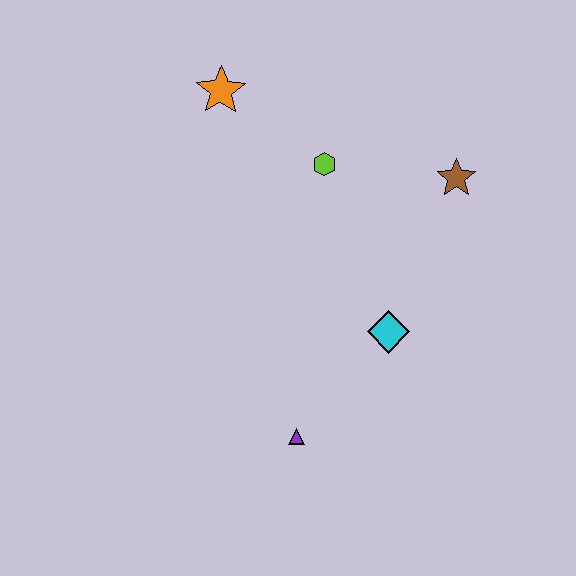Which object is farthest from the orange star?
The purple triangle is farthest from the orange star.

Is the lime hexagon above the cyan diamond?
Yes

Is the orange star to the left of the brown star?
Yes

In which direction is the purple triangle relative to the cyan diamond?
The purple triangle is below the cyan diamond.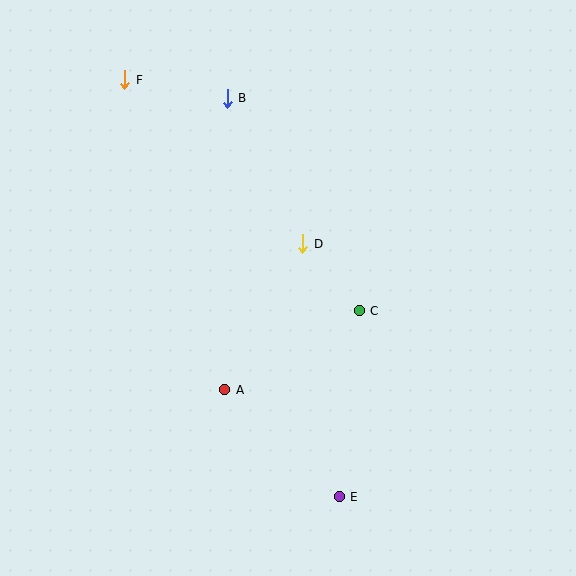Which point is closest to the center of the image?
Point D at (303, 244) is closest to the center.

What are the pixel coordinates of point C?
Point C is at (359, 311).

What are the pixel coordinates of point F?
Point F is at (125, 80).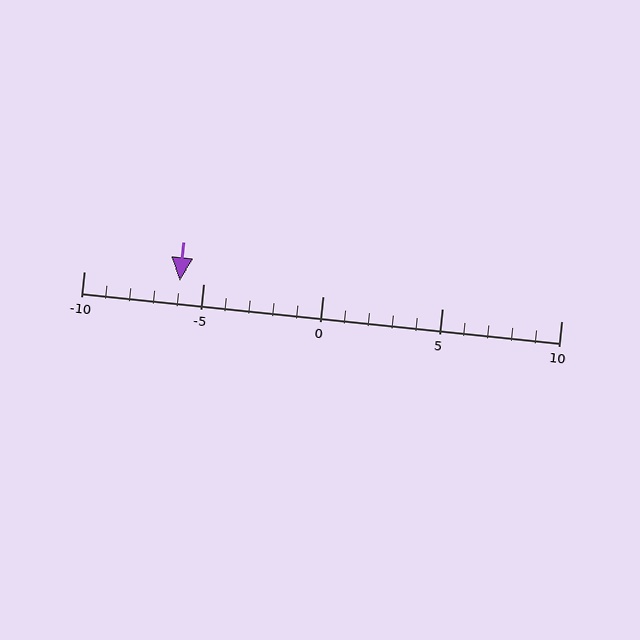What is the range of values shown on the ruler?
The ruler shows values from -10 to 10.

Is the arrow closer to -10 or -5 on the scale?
The arrow is closer to -5.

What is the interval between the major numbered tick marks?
The major tick marks are spaced 5 units apart.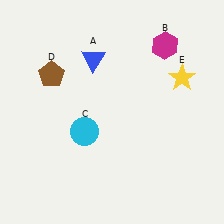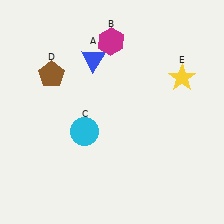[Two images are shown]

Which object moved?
The magenta hexagon (B) moved left.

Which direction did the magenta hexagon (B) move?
The magenta hexagon (B) moved left.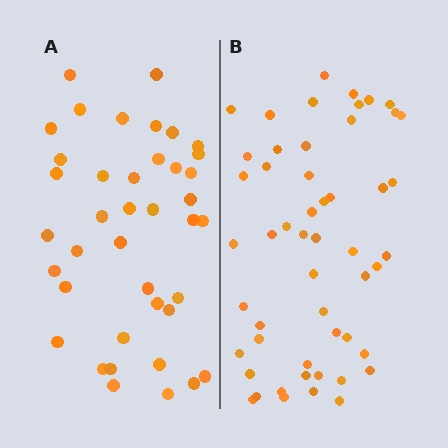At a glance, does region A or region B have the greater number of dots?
Region B (the right region) has more dots.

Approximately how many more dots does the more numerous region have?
Region B has roughly 12 or so more dots than region A.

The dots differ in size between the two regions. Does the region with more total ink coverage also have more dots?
No. Region A has more total ink coverage because its dots are larger, but region B actually contains more individual dots. Total area can be misleading — the number of items is what matters here.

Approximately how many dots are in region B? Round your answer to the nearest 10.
About 50 dots. (The exact count is 52, which rounds to 50.)